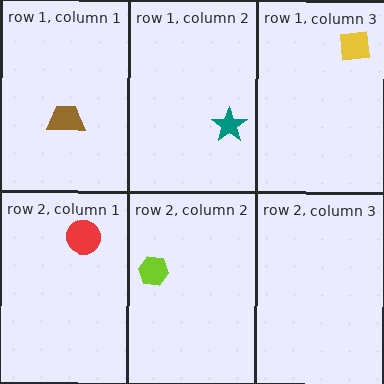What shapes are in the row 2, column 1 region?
The red circle.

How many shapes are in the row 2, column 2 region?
1.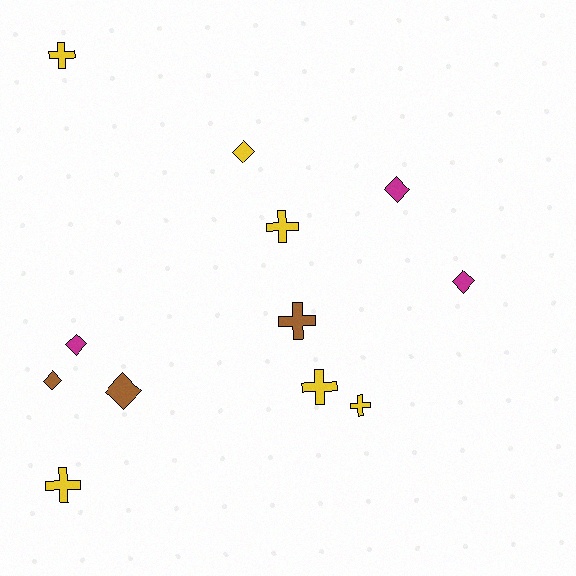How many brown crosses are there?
There is 1 brown cross.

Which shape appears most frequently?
Cross, with 6 objects.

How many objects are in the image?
There are 12 objects.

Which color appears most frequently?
Yellow, with 6 objects.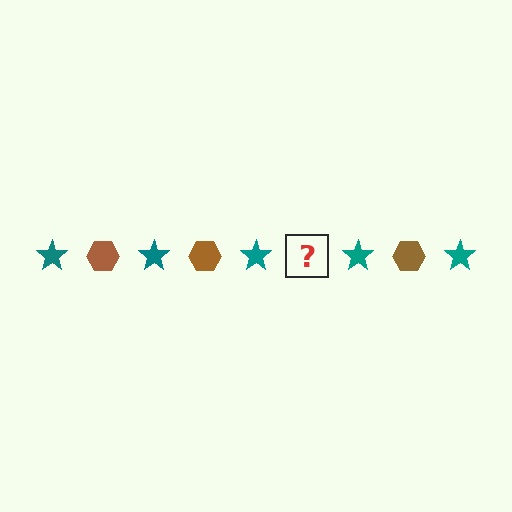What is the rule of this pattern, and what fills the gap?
The rule is that the pattern alternates between teal star and brown hexagon. The gap should be filled with a brown hexagon.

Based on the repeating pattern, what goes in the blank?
The blank should be a brown hexagon.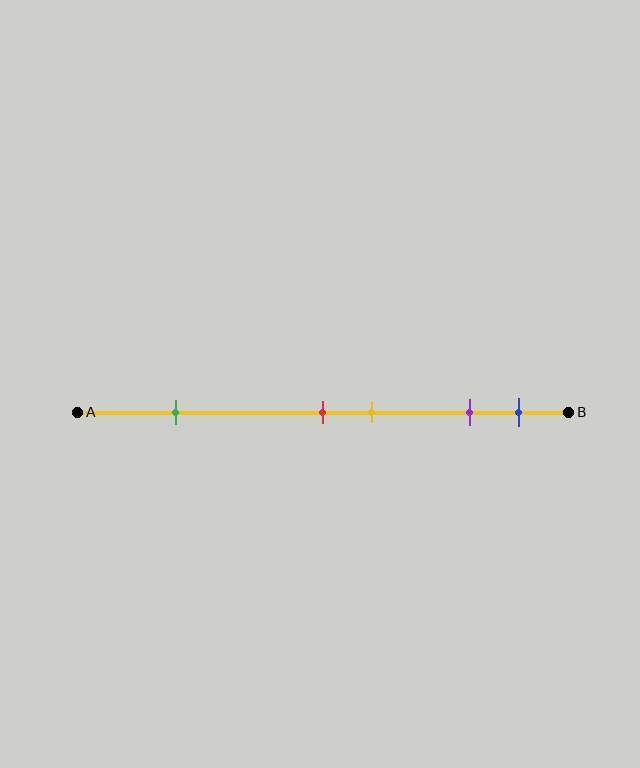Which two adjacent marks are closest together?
The red and yellow marks are the closest adjacent pair.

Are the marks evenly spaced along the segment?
No, the marks are not evenly spaced.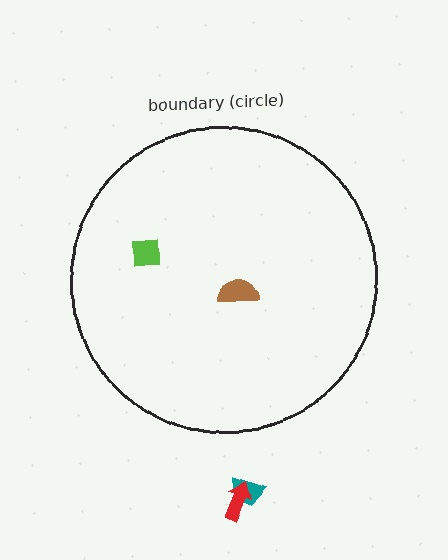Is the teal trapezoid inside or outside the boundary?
Outside.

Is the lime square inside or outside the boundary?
Inside.